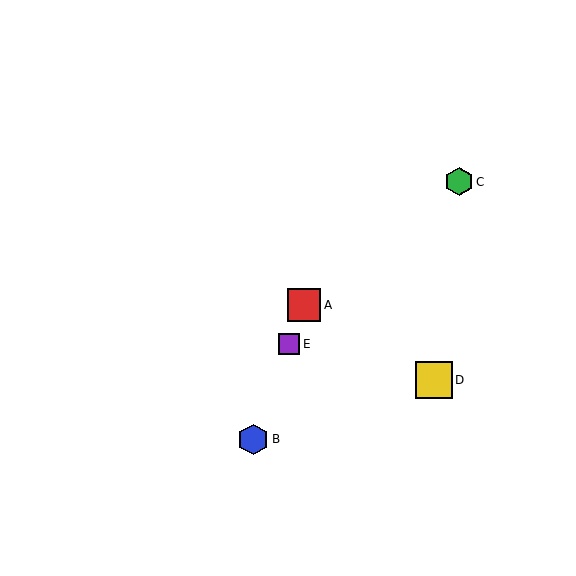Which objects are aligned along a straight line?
Objects A, B, E are aligned along a straight line.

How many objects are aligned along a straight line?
3 objects (A, B, E) are aligned along a straight line.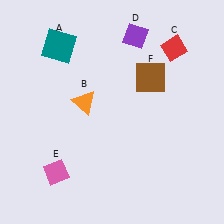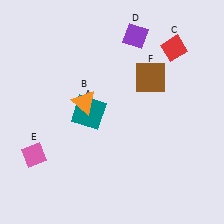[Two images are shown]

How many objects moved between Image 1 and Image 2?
2 objects moved between the two images.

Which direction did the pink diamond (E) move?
The pink diamond (E) moved left.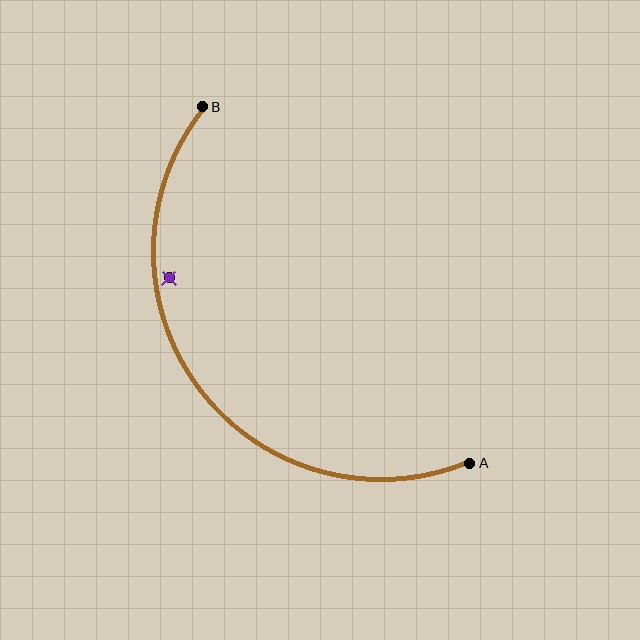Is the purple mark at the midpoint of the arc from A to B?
No — the purple mark does not lie on the arc at all. It sits slightly inside the curve.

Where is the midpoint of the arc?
The arc midpoint is the point on the curve farthest from the straight line joining A and B. It sits below and to the left of that line.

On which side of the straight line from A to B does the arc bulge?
The arc bulges below and to the left of the straight line connecting A and B.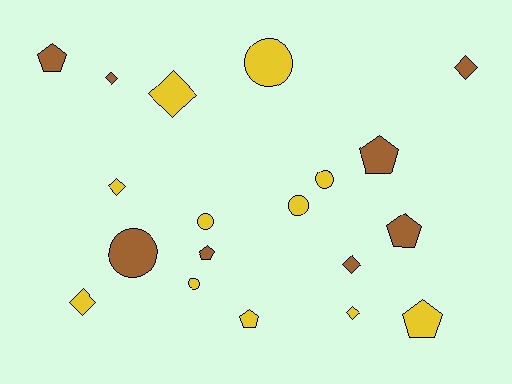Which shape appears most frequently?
Diamond, with 7 objects.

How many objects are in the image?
There are 19 objects.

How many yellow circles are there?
There are 5 yellow circles.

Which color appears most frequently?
Yellow, with 11 objects.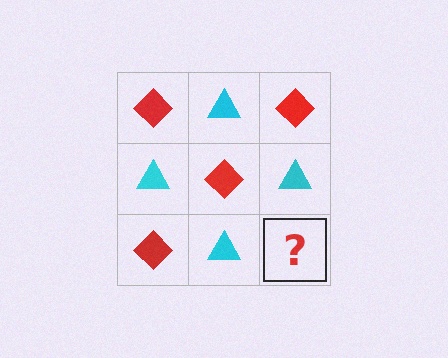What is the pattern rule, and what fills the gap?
The rule is that it alternates red diamond and cyan triangle in a checkerboard pattern. The gap should be filled with a red diamond.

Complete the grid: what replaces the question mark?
The question mark should be replaced with a red diamond.